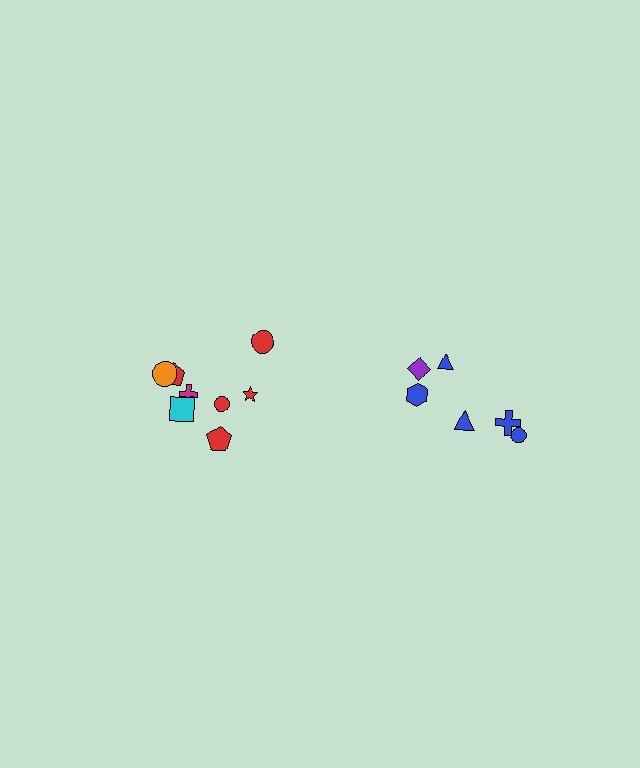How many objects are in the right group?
There are 6 objects.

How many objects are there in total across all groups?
There are 14 objects.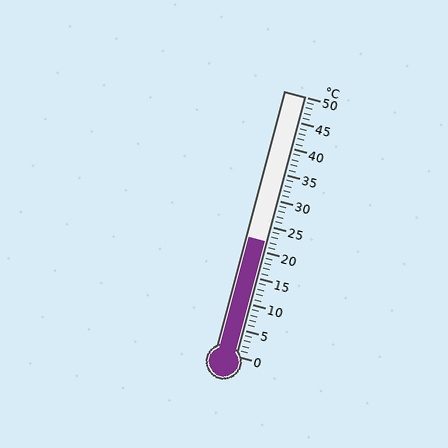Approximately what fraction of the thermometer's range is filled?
The thermometer is filled to approximately 45% of its range.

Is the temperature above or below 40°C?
The temperature is below 40°C.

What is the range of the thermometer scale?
The thermometer scale ranges from 0°C to 50°C.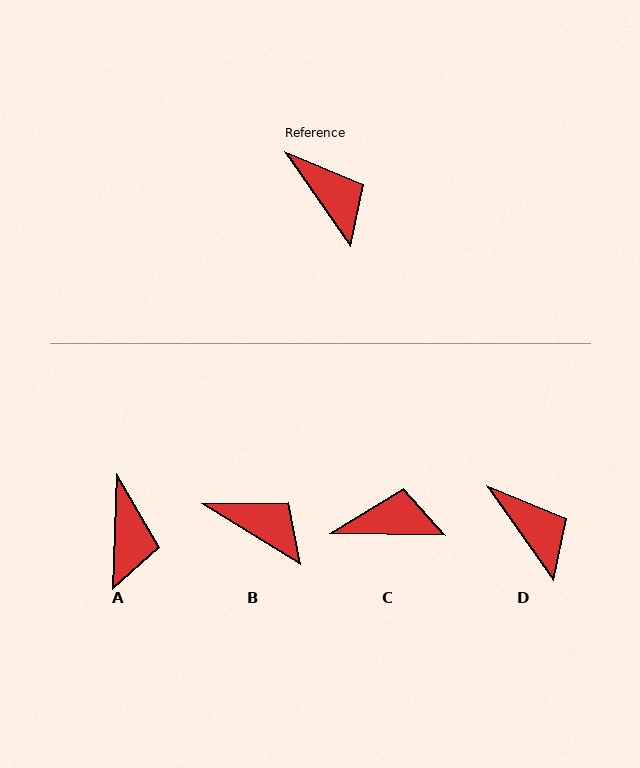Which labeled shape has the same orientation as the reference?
D.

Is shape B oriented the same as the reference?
No, it is off by about 23 degrees.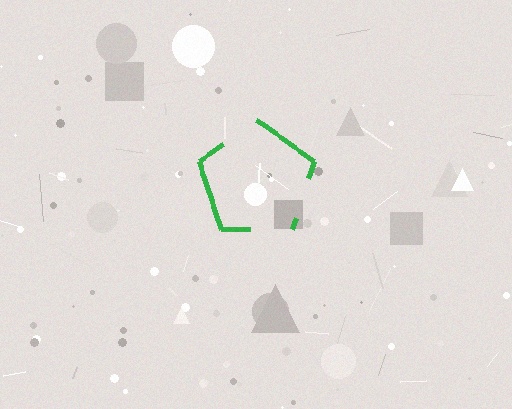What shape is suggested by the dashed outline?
The dashed outline suggests a pentagon.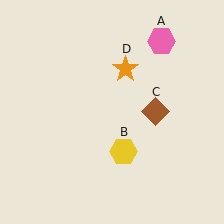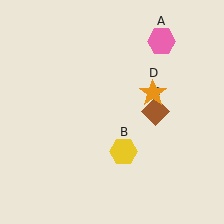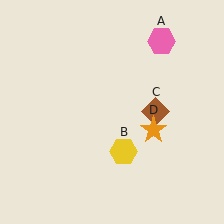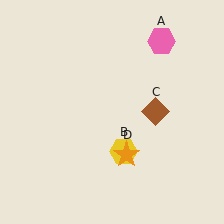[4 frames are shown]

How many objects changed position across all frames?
1 object changed position: orange star (object D).